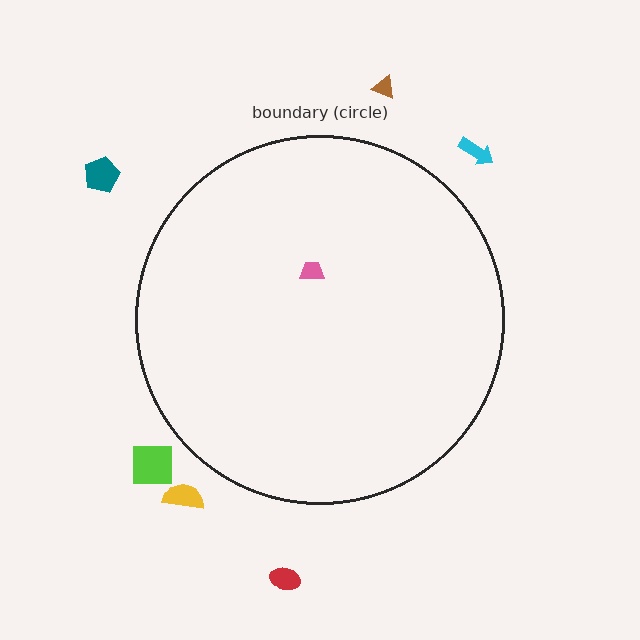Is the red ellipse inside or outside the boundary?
Outside.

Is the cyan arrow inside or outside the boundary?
Outside.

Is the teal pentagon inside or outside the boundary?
Outside.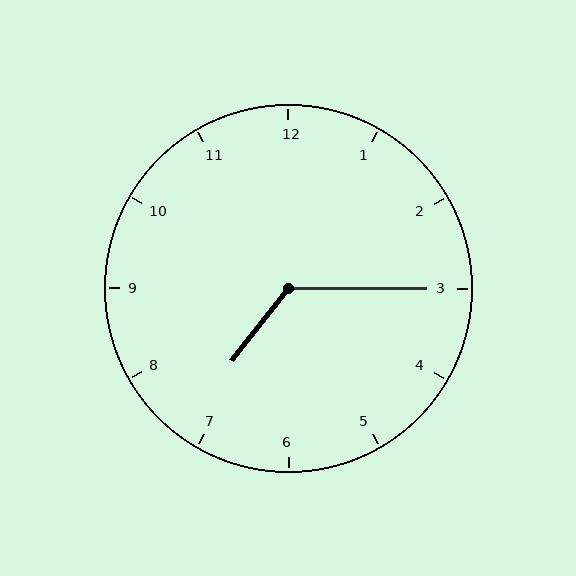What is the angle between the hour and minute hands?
Approximately 128 degrees.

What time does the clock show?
7:15.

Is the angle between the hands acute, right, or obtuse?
It is obtuse.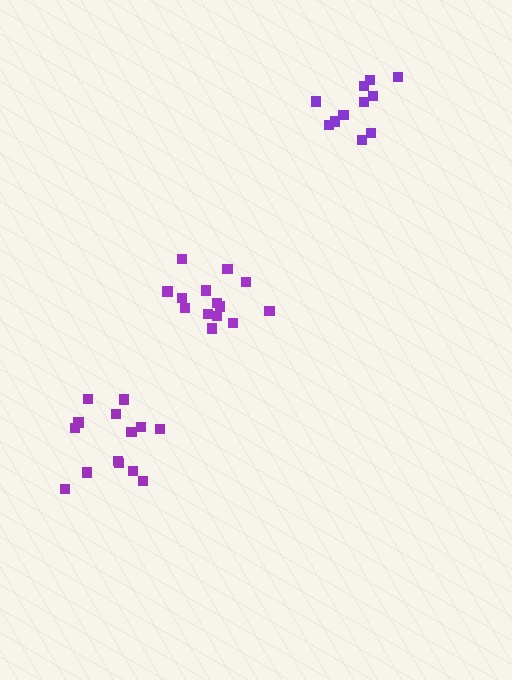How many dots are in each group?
Group 1: 14 dots, Group 2: 11 dots, Group 3: 14 dots (39 total).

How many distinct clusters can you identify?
There are 3 distinct clusters.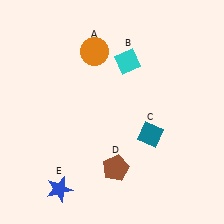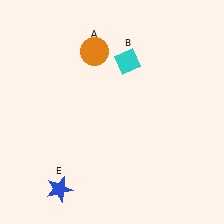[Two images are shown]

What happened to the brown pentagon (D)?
The brown pentagon (D) was removed in Image 2. It was in the bottom-right area of Image 1.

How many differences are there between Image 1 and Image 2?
There are 2 differences between the two images.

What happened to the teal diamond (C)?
The teal diamond (C) was removed in Image 2. It was in the bottom-right area of Image 1.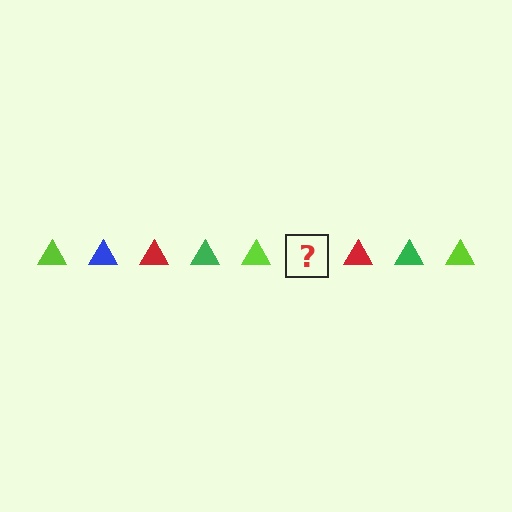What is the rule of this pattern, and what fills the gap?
The rule is that the pattern cycles through lime, blue, red, green triangles. The gap should be filled with a blue triangle.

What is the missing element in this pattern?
The missing element is a blue triangle.